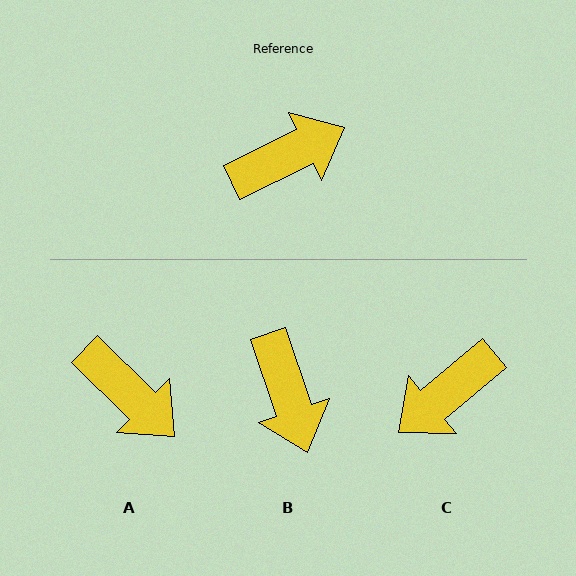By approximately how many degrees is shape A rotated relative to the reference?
Approximately 70 degrees clockwise.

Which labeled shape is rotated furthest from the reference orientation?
C, about 166 degrees away.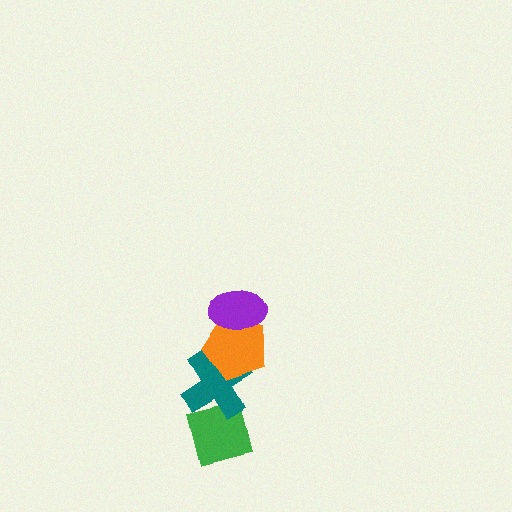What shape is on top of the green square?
The teal cross is on top of the green square.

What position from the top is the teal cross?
The teal cross is 3rd from the top.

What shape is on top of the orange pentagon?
The purple ellipse is on top of the orange pentagon.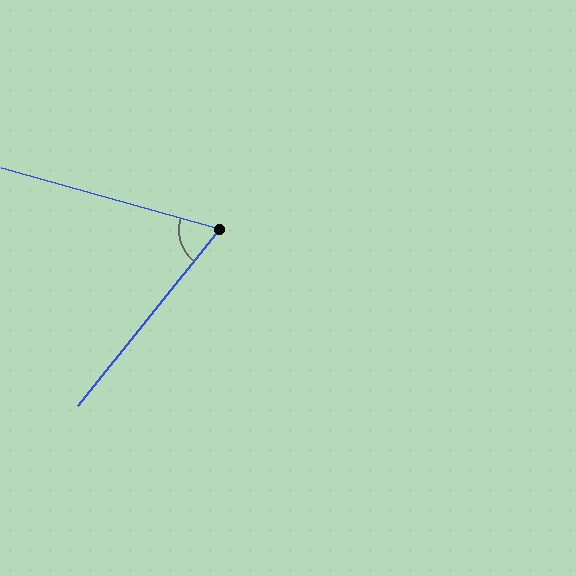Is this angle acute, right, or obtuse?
It is acute.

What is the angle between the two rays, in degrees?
Approximately 67 degrees.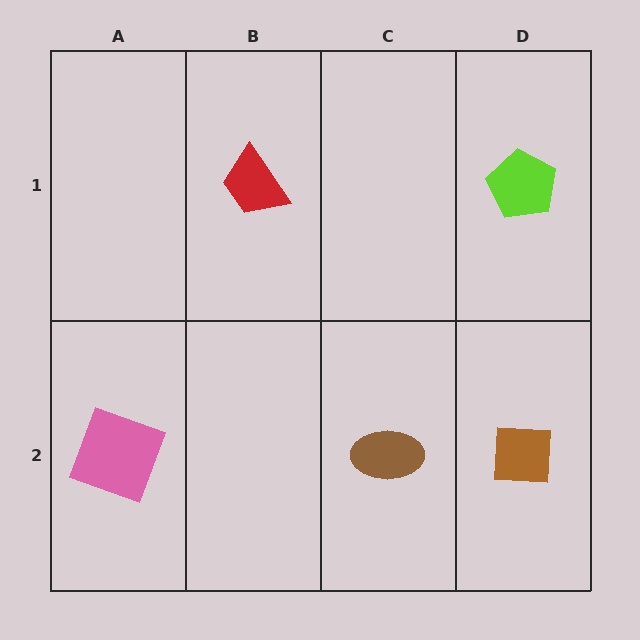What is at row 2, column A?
A pink square.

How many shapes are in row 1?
2 shapes.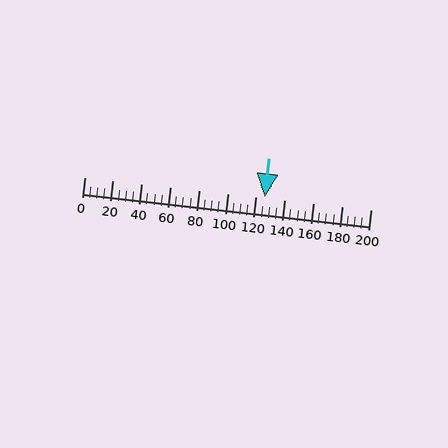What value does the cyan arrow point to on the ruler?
The cyan arrow points to approximately 126.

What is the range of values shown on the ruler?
The ruler shows values from 0 to 200.